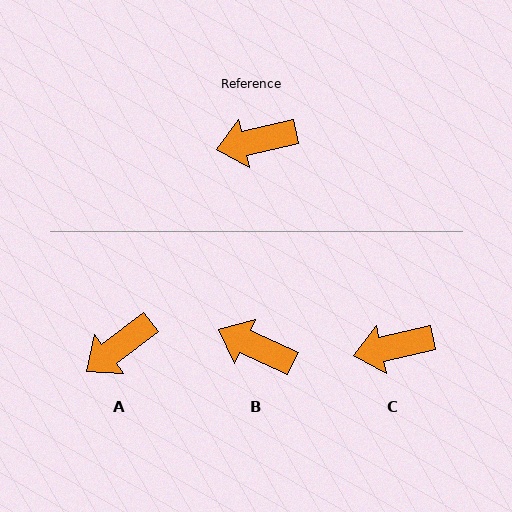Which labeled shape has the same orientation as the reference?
C.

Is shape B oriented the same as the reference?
No, it is off by about 37 degrees.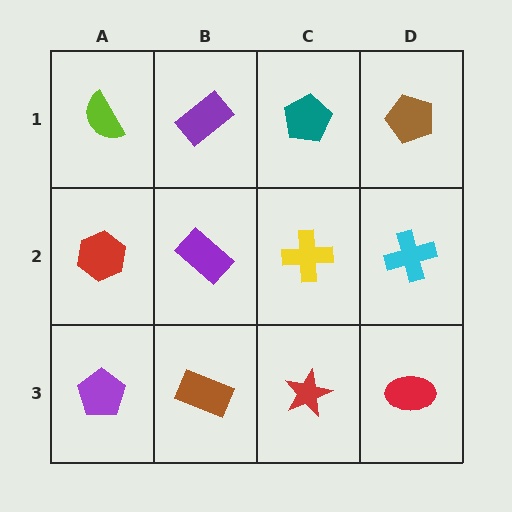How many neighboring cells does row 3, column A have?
2.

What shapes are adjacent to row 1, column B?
A purple rectangle (row 2, column B), a lime semicircle (row 1, column A), a teal pentagon (row 1, column C).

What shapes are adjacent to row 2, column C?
A teal pentagon (row 1, column C), a red star (row 3, column C), a purple rectangle (row 2, column B), a cyan cross (row 2, column D).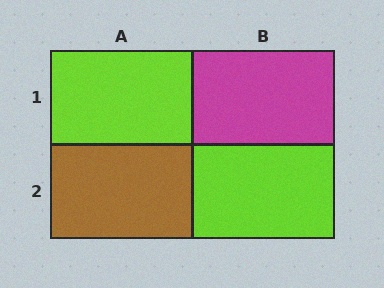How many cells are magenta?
1 cell is magenta.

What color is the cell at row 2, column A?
Brown.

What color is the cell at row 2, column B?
Lime.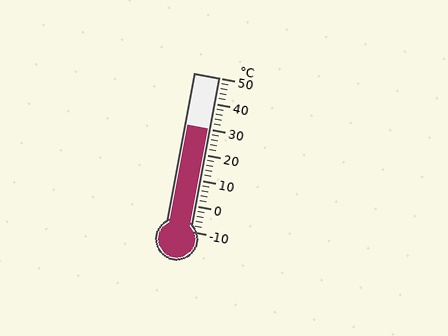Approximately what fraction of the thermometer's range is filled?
The thermometer is filled to approximately 65% of its range.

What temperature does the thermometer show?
The thermometer shows approximately 30°C.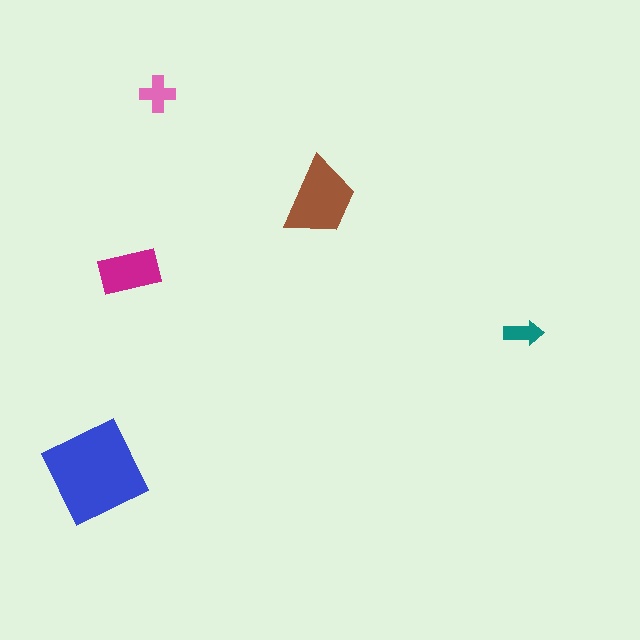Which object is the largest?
The blue diamond.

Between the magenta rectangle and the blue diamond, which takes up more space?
The blue diamond.